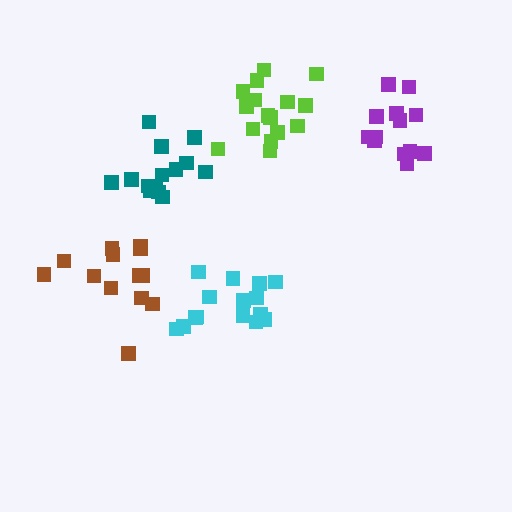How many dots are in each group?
Group 1: 16 dots, Group 2: 14 dots, Group 3: 16 dots, Group 4: 14 dots, Group 5: 13 dots (73 total).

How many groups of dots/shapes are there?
There are 5 groups.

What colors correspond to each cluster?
The clusters are colored: lime, teal, cyan, purple, brown.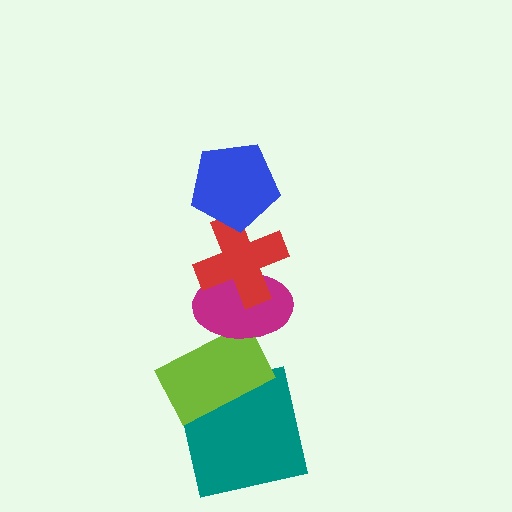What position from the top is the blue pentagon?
The blue pentagon is 1st from the top.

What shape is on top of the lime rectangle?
The magenta ellipse is on top of the lime rectangle.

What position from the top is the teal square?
The teal square is 5th from the top.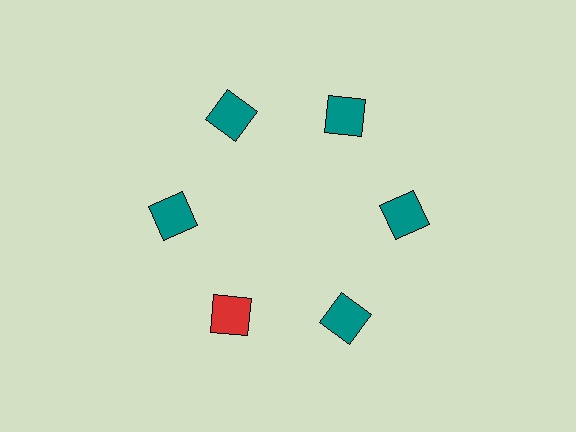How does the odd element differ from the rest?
It has a different color: red instead of teal.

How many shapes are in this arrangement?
There are 6 shapes arranged in a ring pattern.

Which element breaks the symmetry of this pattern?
The red square at roughly the 7 o'clock position breaks the symmetry. All other shapes are teal squares.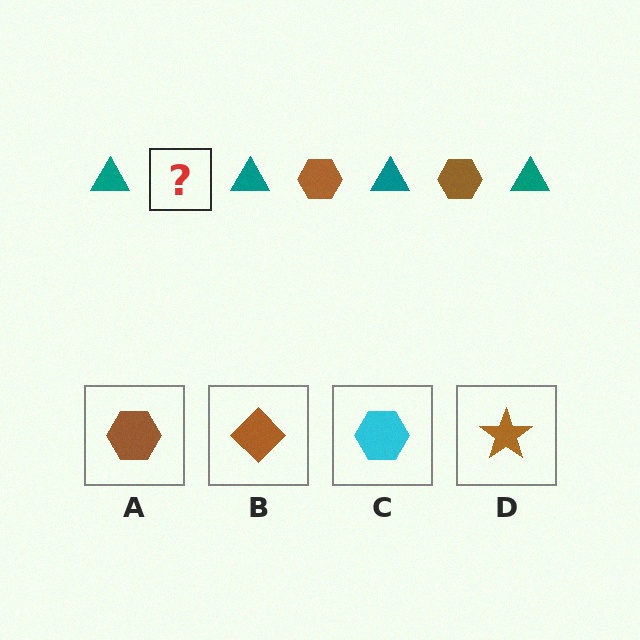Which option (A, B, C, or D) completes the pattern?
A.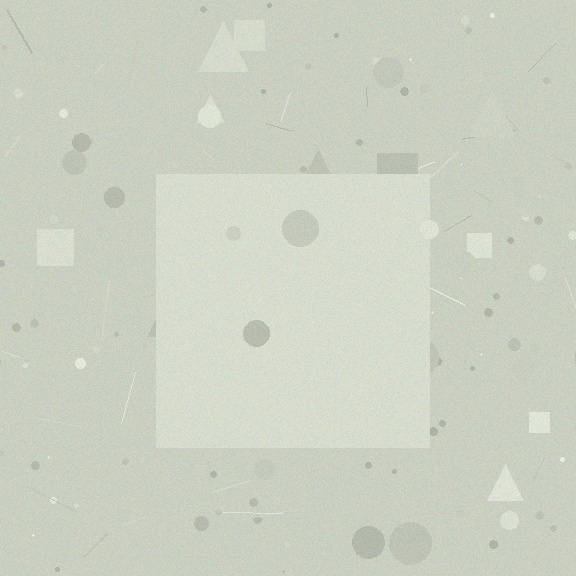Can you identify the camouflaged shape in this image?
The camouflaged shape is a square.